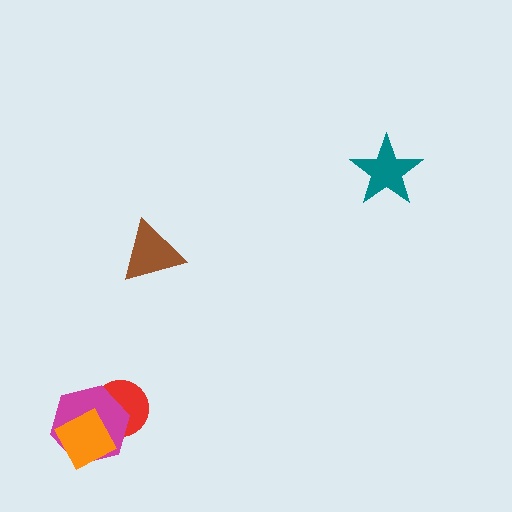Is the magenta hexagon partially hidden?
Yes, it is partially covered by another shape.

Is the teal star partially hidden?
No, no other shape covers it.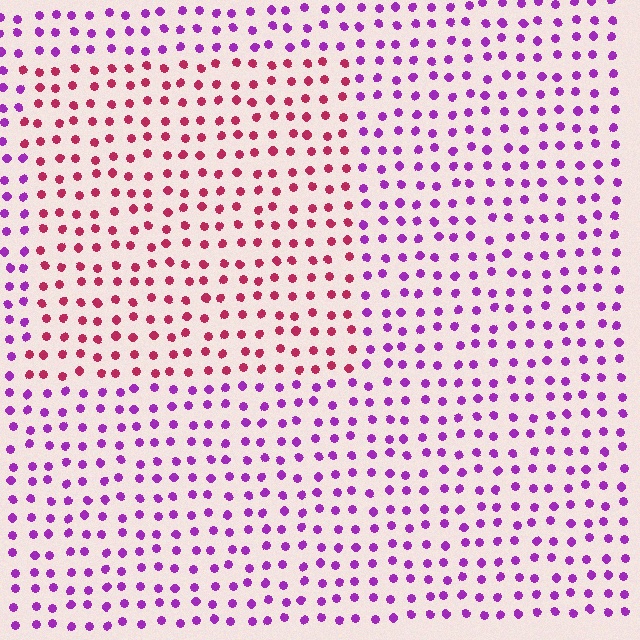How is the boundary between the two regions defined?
The boundary is defined purely by a slight shift in hue (about 50 degrees). Spacing, size, and orientation are identical on both sides.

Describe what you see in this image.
The image is filled with small purple elements in a uniform arrangement. A rectangle-shaped region is visible where the elements are tinted to a slightly different hue, forming a subtle color boundary.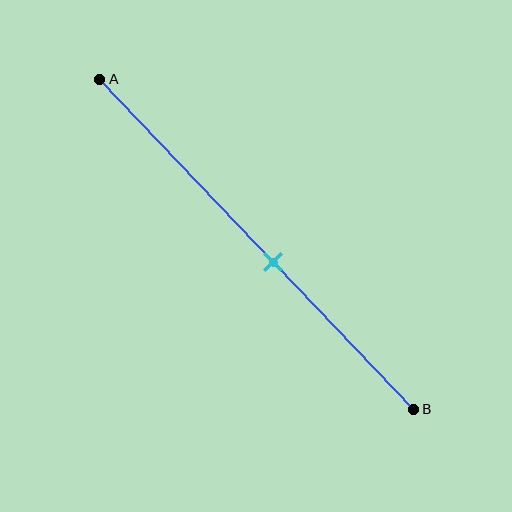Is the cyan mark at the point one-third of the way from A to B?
No, the mark is at about 55% from A, not at the 33% one-third point.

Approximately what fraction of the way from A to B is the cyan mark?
The cyan mark is approximately 55% of the way from A to B.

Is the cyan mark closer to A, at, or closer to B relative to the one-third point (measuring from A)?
The cyan mark is closer to point B than the one-third point of segment AB.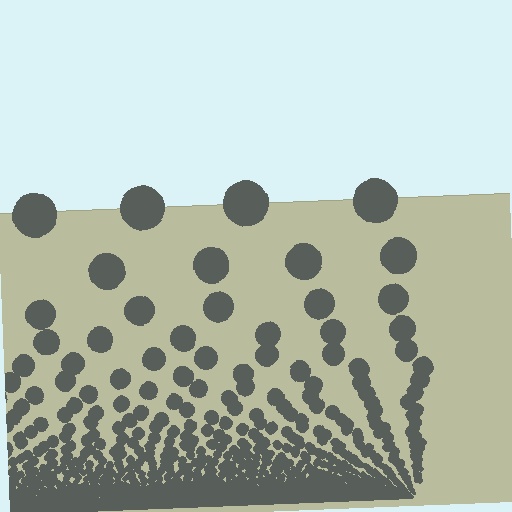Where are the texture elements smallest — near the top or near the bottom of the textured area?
Near the bottom.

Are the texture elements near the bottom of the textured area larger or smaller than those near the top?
Smaller. The gradient is inverted — elements near the bottom are smaller and denser.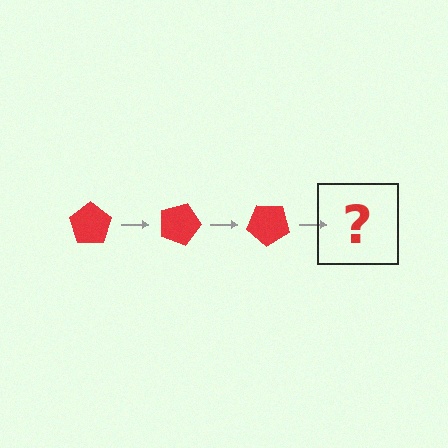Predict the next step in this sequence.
The next step is a red pentagon rotated 60 degrees.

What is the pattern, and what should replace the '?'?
The pattern is that the pentagon rotates 20 degrees each step. The '?' should be a red pentagon rotated 60 degrees.